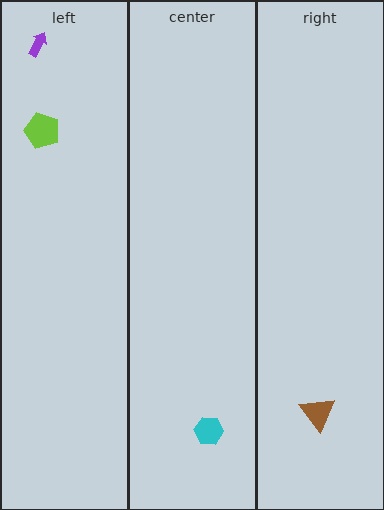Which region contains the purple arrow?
The left region.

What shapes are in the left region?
The lime pentagon, the purple arrow.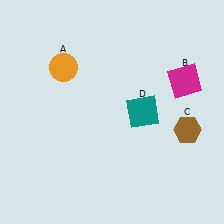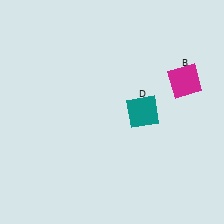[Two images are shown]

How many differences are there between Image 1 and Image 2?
There are 2 differences between the two images.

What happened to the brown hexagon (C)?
The brown hexagon (C) was removed in Image 2. It was in the bottom-right area of Image 1.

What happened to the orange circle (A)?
The orange circle (A) was removed in Image 2. It was in the top-left area of Image 1.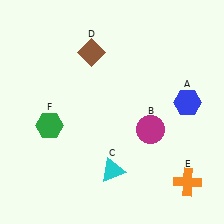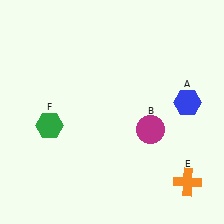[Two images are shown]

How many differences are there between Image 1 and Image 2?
There are 2 differences between the two images.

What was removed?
The brown diamond (D), the cyan triangle (C) were removed in Image 2.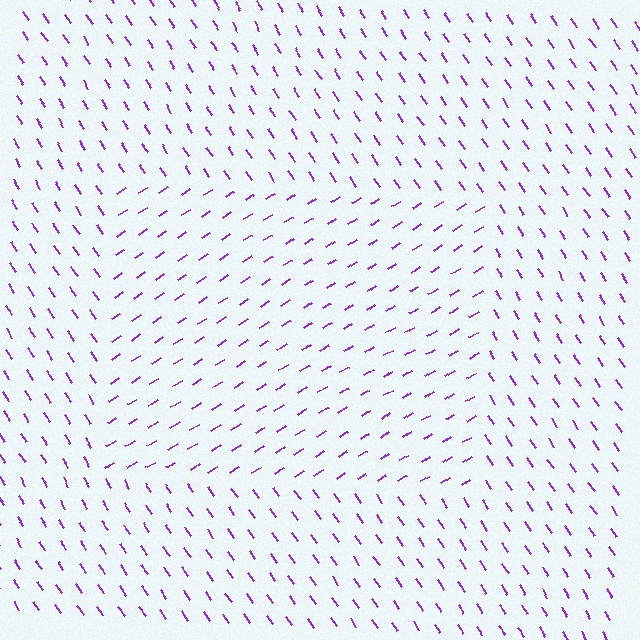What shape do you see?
I see a rectangle.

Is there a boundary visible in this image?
Yes, there is a texture boundary formed by a change in line orientation.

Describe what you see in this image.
The image is filled with small purple line segments. A rectangle region in the image has lines oriented differently from the surrounding lines, creating a visible texture boundary.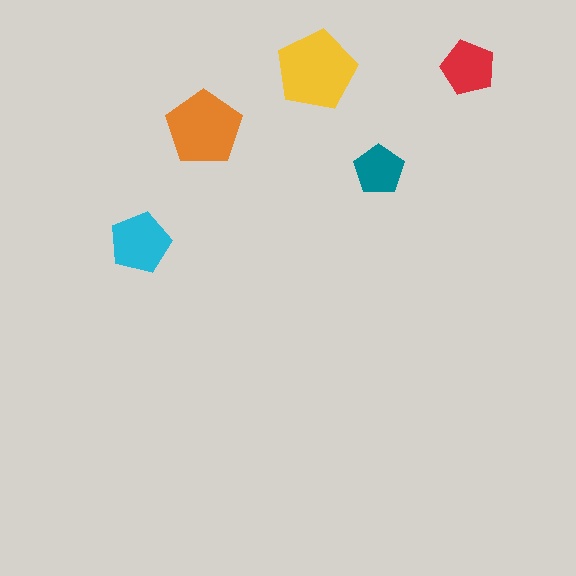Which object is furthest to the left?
The cyan pentagon is leftmost.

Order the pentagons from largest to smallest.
the yellow one, the orange one, the cyan one, the red one, the teal one.